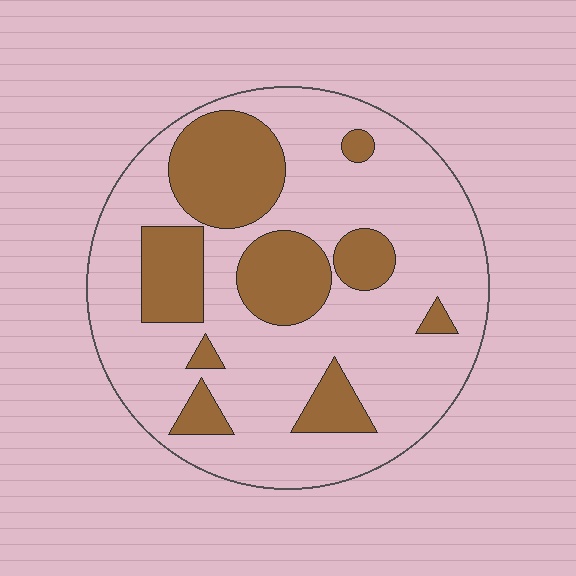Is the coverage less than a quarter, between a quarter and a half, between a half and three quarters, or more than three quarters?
Between a quarter and a half.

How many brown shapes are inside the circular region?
9.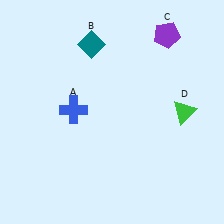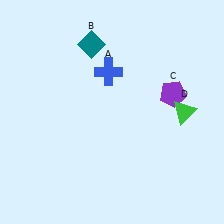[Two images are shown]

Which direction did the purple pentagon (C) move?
The purple pentagon (C) moved down.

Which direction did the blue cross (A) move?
The blue cross (A) moved up.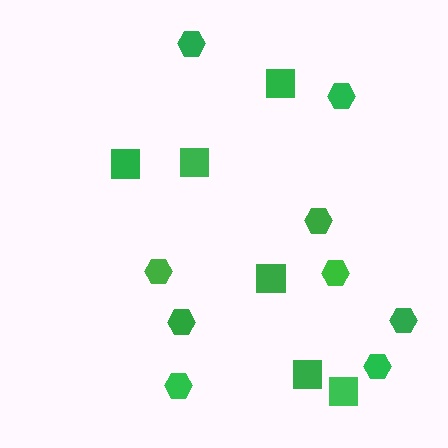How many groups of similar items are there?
There are 2 groups: one group of squares (6) and one group of hexagons (9).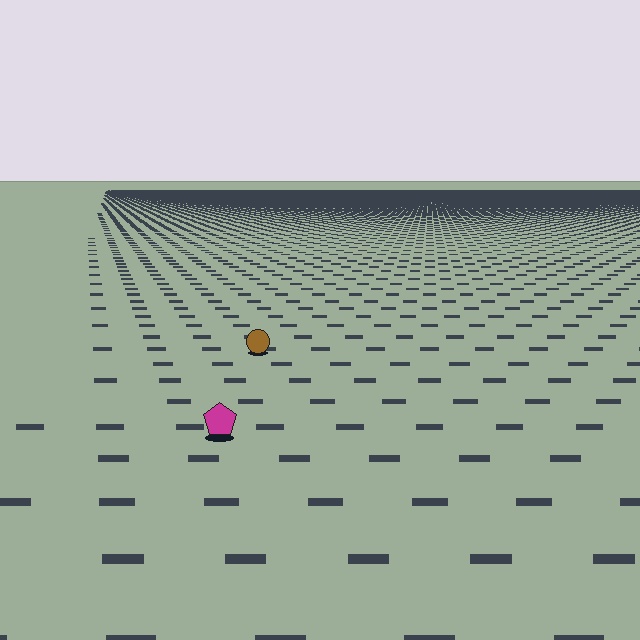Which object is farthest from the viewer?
The brown circle is farthest from the viewer. It appears smaller and the ground texture around it is denser.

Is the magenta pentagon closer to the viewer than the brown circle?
Yes. The magenta pentagon is closer — you can tell from the texture gradient: the ground texture is coarser near it.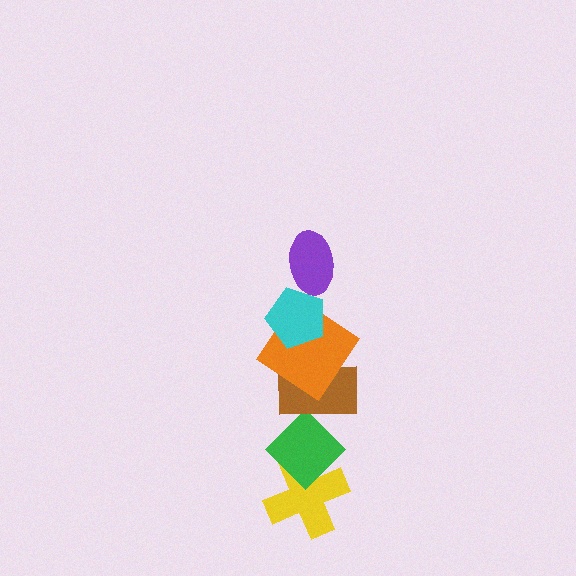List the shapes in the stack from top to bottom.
From top to bottom: the purple ellipse, the cyan pentagon, the orange diamond, the brown rectangle, the green diamond, the yellow cross.